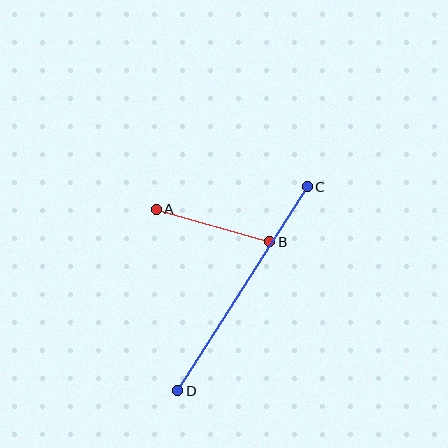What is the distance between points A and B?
The distance is approximately 118 pixels.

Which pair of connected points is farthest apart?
Points C and D are farthest apart.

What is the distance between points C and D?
The distance is approximately 241 pixels.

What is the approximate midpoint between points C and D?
The midpoint is at approximately (243, 289) pixels.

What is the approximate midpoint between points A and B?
The midpoint is at approximately (213, 225) pixels.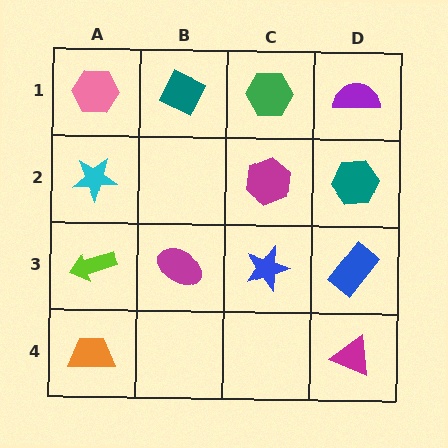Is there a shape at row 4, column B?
No, that cell is empty.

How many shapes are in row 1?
4 shapes.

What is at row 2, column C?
A magenta hexagon.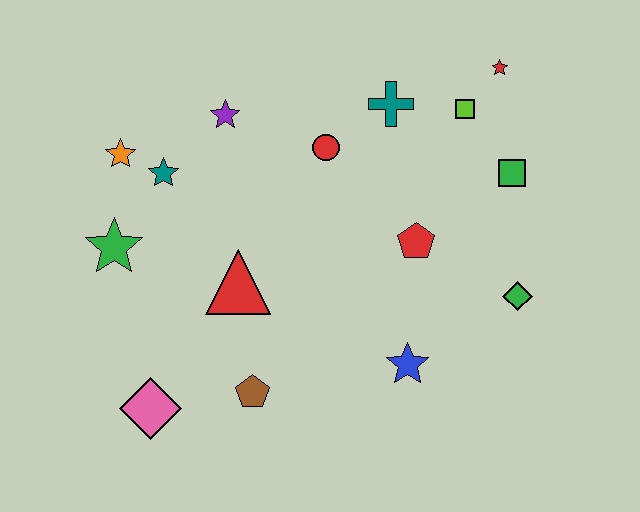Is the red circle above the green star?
Yes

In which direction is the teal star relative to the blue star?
The teal star is to the left of the blue star.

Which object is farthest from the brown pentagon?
The red star is farthest from the brown pentagon.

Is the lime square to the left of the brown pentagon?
No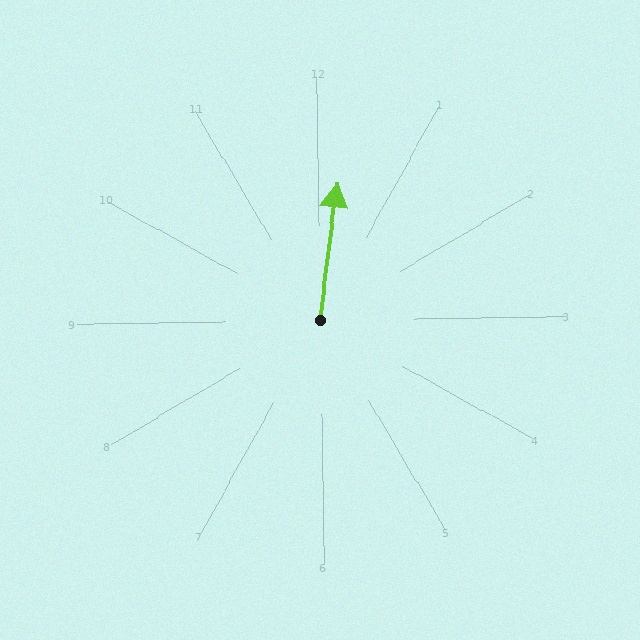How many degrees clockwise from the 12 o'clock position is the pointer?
Approximately 8 degrees.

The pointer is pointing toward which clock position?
Roughly 12 o'clock.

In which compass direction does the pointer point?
North.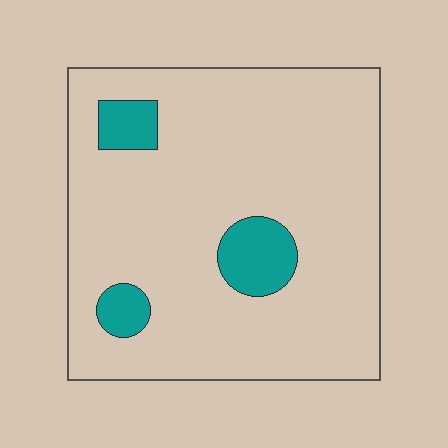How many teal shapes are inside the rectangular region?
3.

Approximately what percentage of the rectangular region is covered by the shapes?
Approximately 10%.